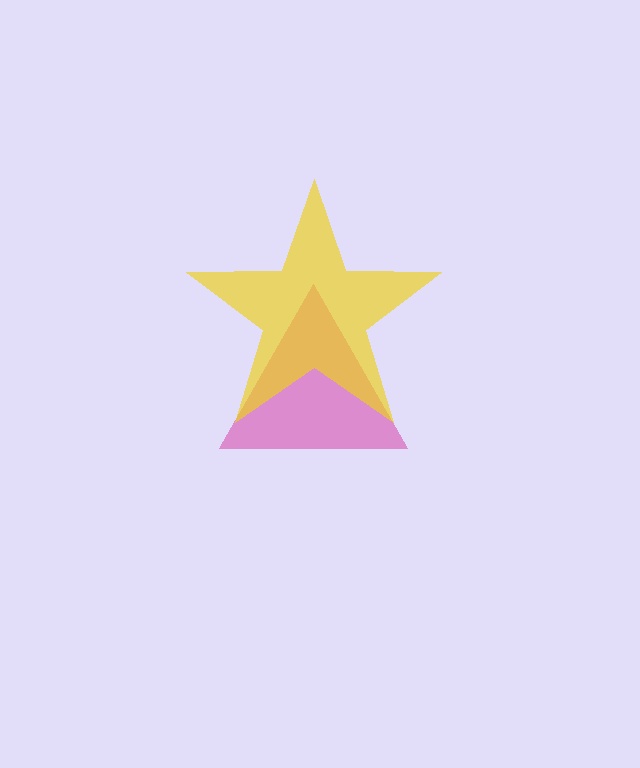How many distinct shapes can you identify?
There are 2 distinct shapes: a magenta triangle, a yellow star.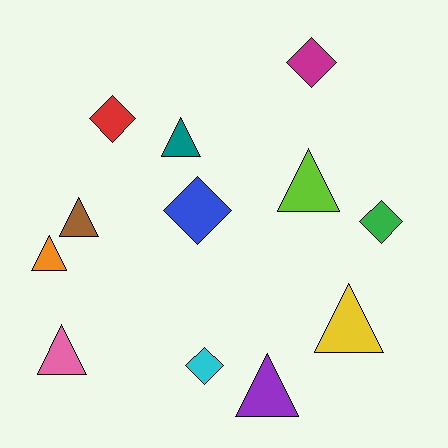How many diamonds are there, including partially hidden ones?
There are 5 diamonds.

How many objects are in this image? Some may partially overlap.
There are 12 objects.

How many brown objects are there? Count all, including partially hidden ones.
There is 1 brown object.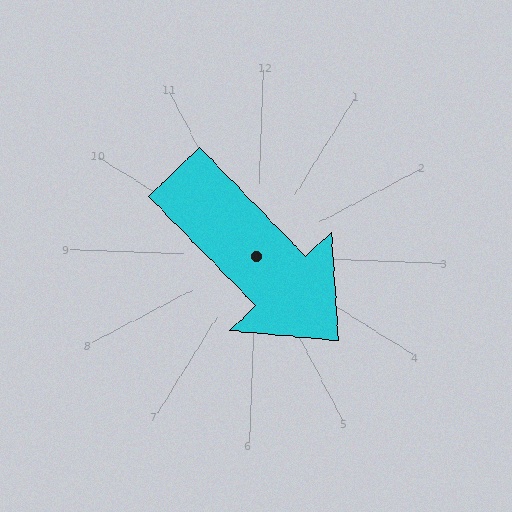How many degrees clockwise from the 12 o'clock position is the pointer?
Approximately 134 degrees.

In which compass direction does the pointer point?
Southeast.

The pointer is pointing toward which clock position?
Roughly 4 o'clock.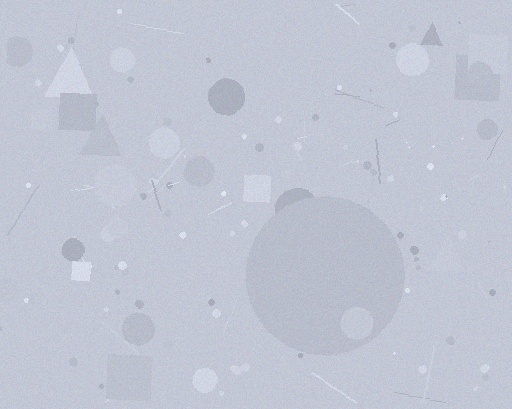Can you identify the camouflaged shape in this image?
The camouflaged shape is a circle.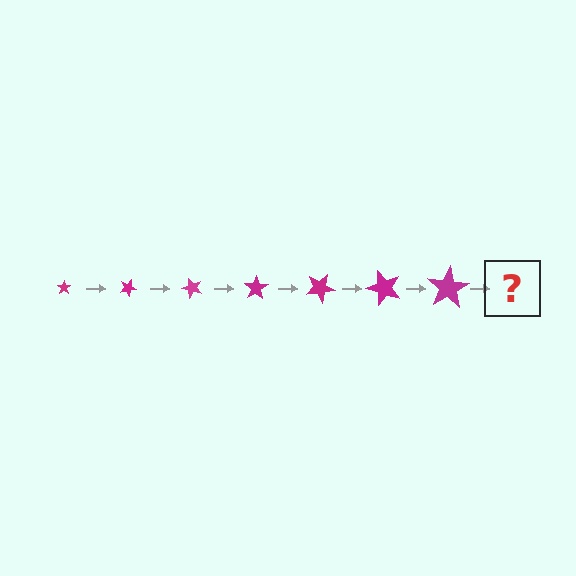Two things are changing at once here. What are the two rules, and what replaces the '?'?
The two rules are that the star grows larger each step and it rotates 25 degrees each step. The '?' should be a star, larger than the previous one and rotated 175 degrees from the start.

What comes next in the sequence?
The next element should be a star, larger than the previous one and rotated 175 degrees from the start.